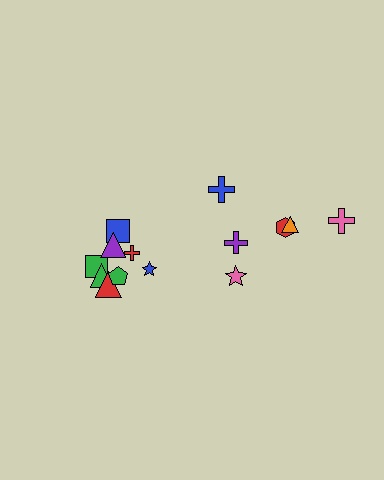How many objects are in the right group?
There are 6 objects.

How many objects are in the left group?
There are 8 objects.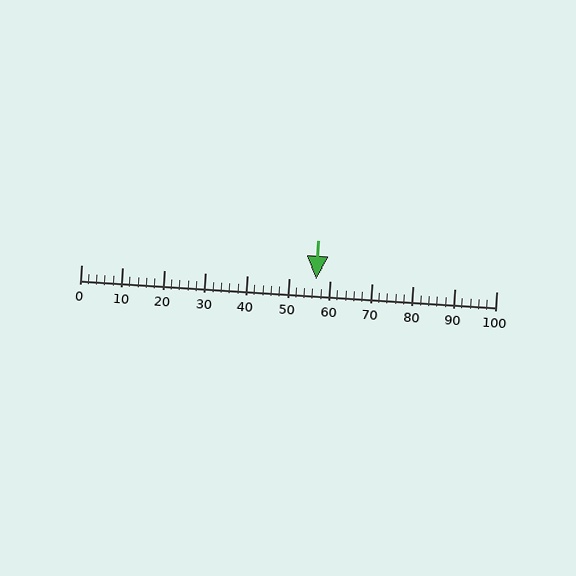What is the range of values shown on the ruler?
The ruler shows values from 0 to 100.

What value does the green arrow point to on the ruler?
The green arrow points to approximately 57.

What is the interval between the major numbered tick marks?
The major tick marks are spaced 10 units apart.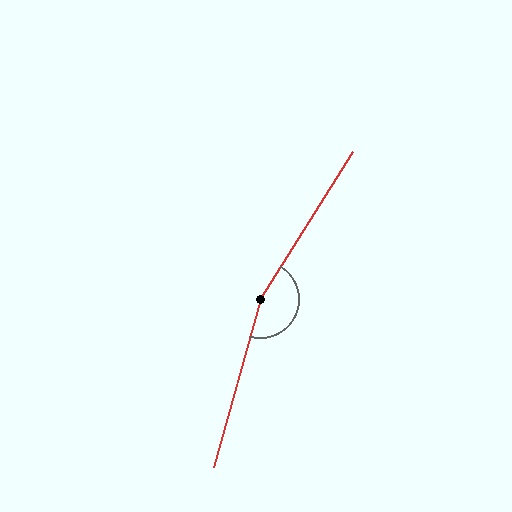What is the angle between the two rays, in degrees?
Approximately 164 degrees.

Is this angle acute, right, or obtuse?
It is obtuse.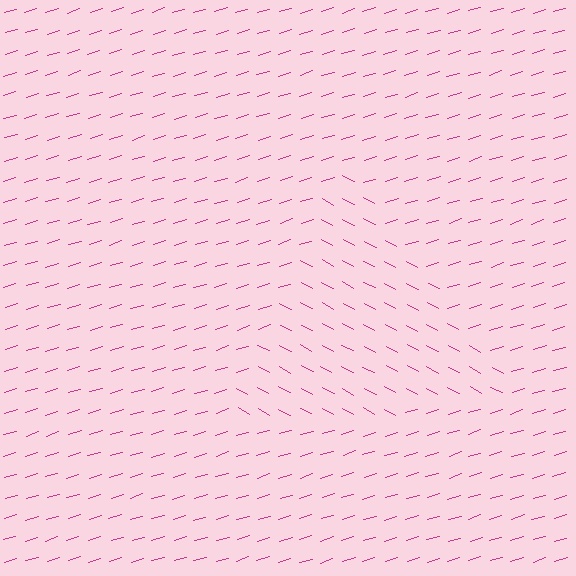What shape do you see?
I see a triangle.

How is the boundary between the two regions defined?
The boundary is defined purely by a change in line orientation (approximately 45 degrees difference). All lines are the same color and thickness.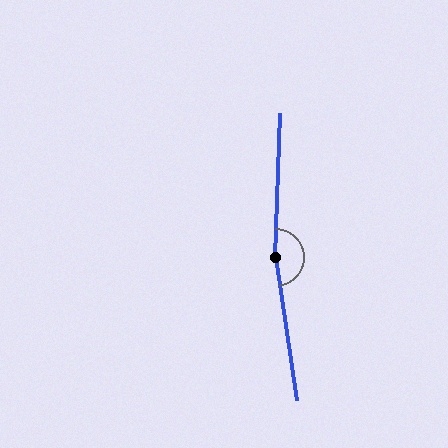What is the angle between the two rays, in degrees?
Approximately 170 degrees.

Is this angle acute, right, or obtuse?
It is obtuse.